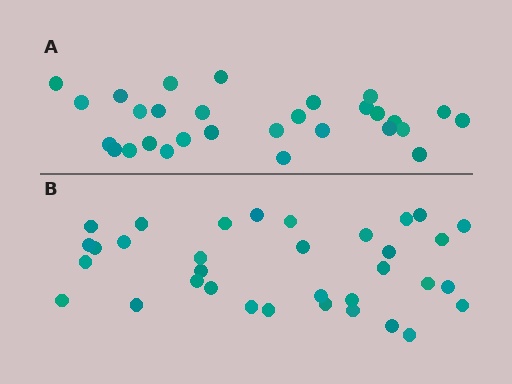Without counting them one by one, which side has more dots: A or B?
Region B (the bottom region) has more dots.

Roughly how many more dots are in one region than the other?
Region B has about 5 more dots than region A.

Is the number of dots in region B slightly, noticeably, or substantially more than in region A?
Region B has only slightly more — the two regions are fairly close. The ratio is roughly 1.2 to 1.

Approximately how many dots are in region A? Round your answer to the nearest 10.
About 30 dots. (The exact count is 29, which rounds to 30.)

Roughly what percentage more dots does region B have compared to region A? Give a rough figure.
About 15% more.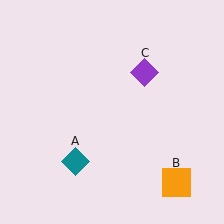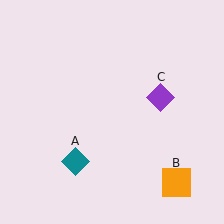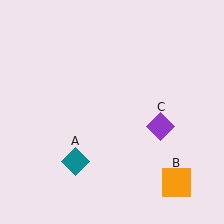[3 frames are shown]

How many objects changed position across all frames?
1 object changed position: purple diamond (object C).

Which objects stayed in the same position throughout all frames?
Teal diamond (object A) and orange square (object B) remained stationary.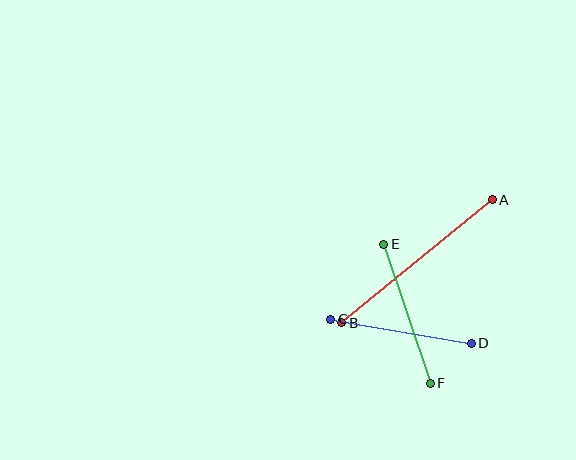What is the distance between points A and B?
The distance is approximately 195 pixels.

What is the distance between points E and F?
The distance is approximately 147 pixels.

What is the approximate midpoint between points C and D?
The midpoint is at approximately (401, 331) pixels.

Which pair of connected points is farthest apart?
Points A and B are farthest apart.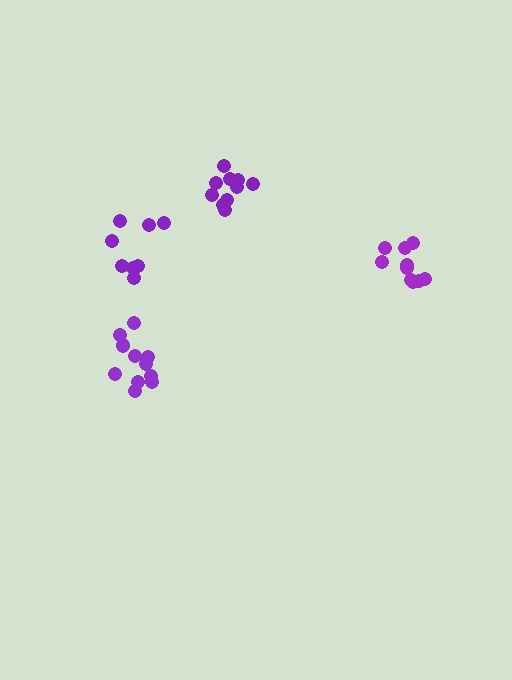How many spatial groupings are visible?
There are 4 spatial groupings.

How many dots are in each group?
Group 1: 11 dots, Group 2: 10 dots, Group 3: 8 dots, Group 4: 10 dots (39 total).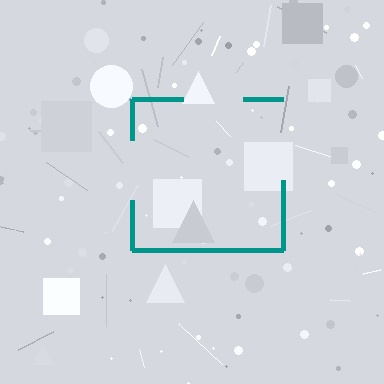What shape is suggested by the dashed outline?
The dashed outline suggests a square.